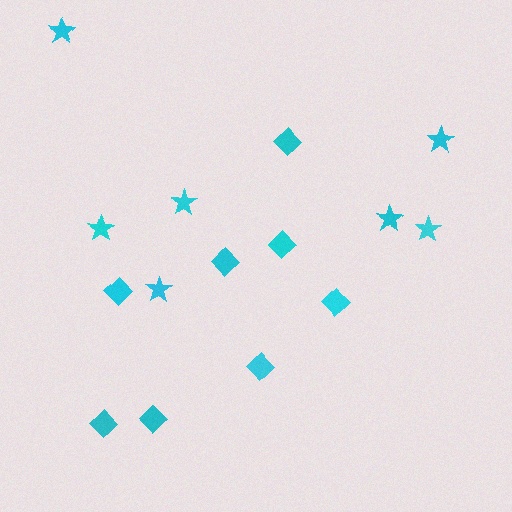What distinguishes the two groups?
There are 2 groups: one group of diamonds (8) and one group of stars (7).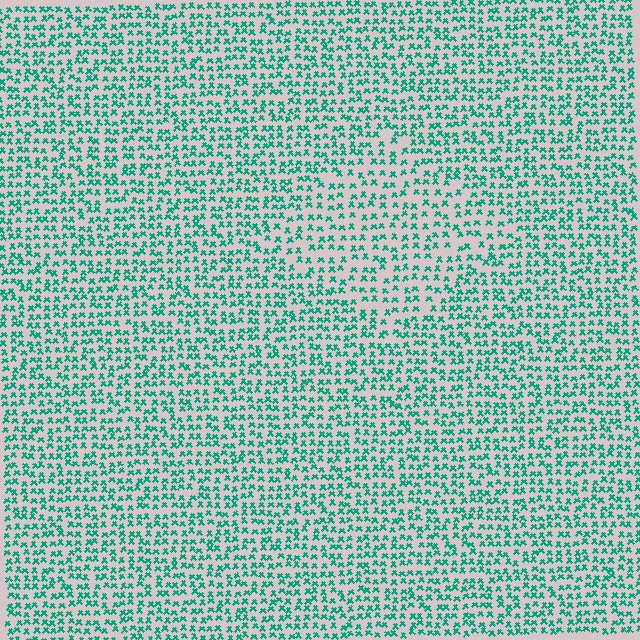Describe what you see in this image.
The image contains small teal elements arranged at two different densities. A diamond-shaped region is visible where the elements are less densely packed than the surrounding area.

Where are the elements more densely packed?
The elements are more densely packed outside the diamond boundary.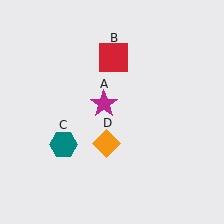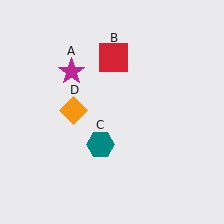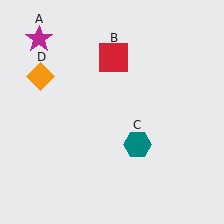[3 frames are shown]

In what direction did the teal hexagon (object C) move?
The teal hexagon (object C) moved right.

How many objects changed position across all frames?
3 objects changed position: magenta star (object A), teal hexagon (object C), orange diamond (object D).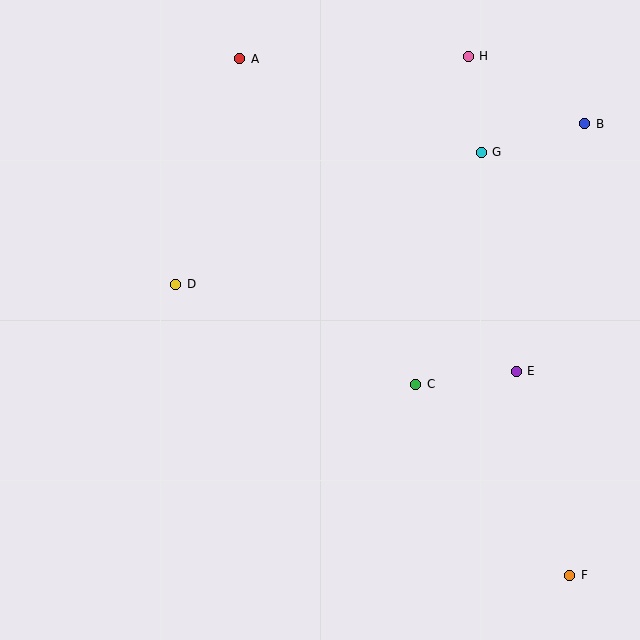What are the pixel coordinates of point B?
Point B is at (585, 124).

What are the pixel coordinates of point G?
Point G is at (481, 152).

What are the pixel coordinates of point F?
Point F is at (570, 575).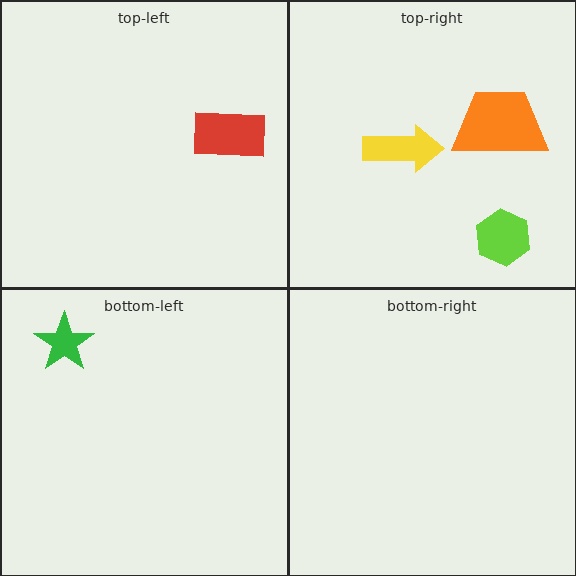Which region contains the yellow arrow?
The top-right region.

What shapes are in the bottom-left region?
The green star.